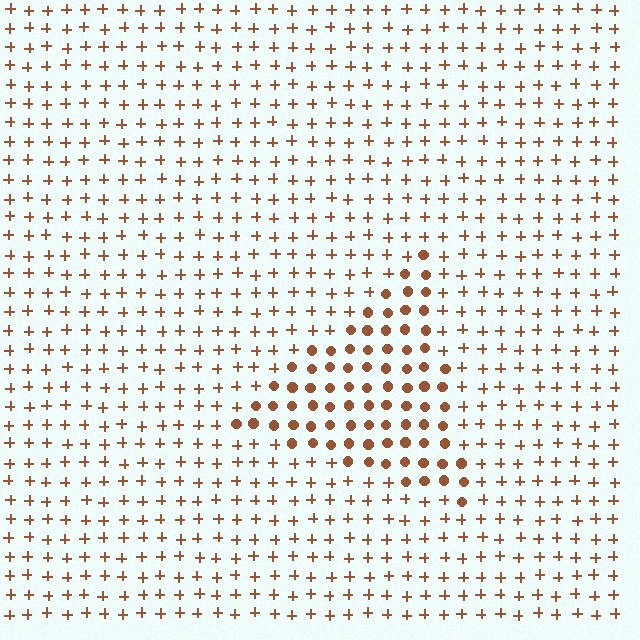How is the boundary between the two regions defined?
The boundary is defined by a change in element shape: circles inside vs. plus signs outside. All elements share the same color and spacing.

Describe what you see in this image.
The image is filled with small brown elements arranged in a uniform grid. A triangle-shaped region contains circles, while the surrounding area contains plus signs. The boundary is defined purely by the change in element shape.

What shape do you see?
I see a triangle.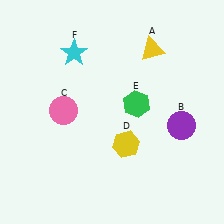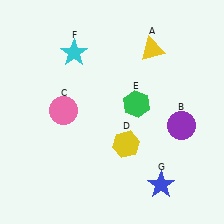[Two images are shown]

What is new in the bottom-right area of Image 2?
A blue star (G) was added in the bottom-right area of Image 2.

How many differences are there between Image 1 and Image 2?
There is 1 difference between the two images.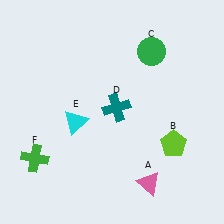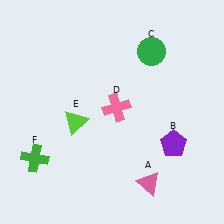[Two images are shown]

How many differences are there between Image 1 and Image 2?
There are 3 differences between the two images.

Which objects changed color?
B changed from lime to purple. D changed from teal to pink. E changed from cyan to lime.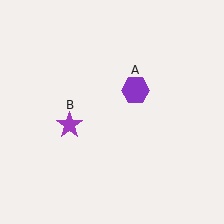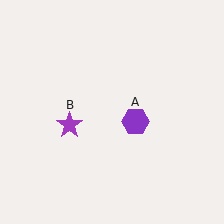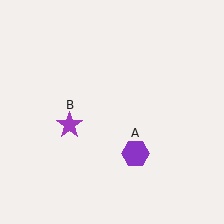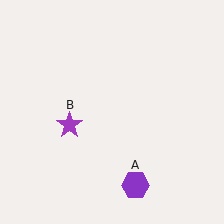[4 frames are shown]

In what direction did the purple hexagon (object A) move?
The purple hexagon (object A) moved down.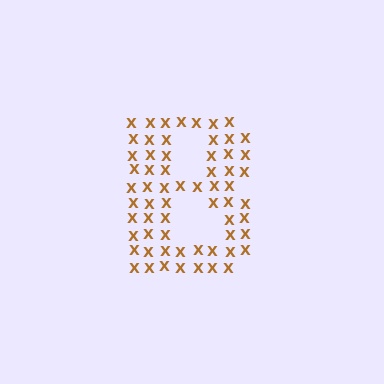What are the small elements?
The small elements are letter X's.